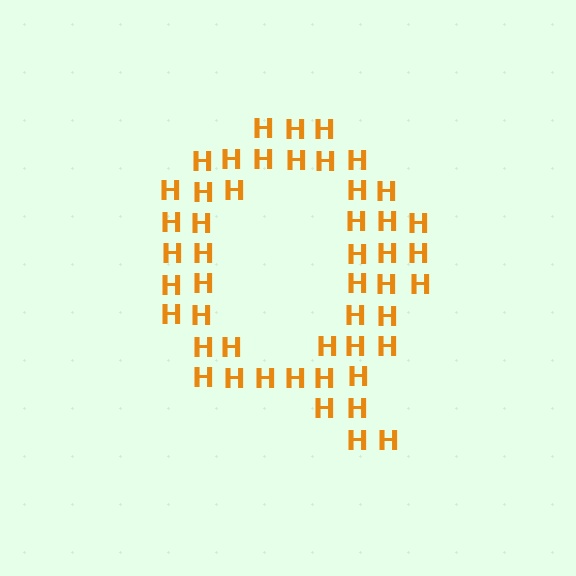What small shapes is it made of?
It is made of small letter H's.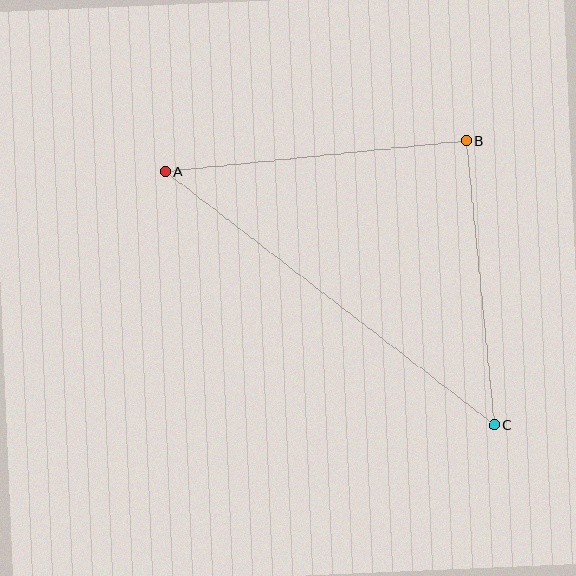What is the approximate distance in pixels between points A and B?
The distance between A and B is approximately 302 pixels.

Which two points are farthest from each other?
Points A and C are farthest from each other.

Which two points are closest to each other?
Points B and C are closest to each other.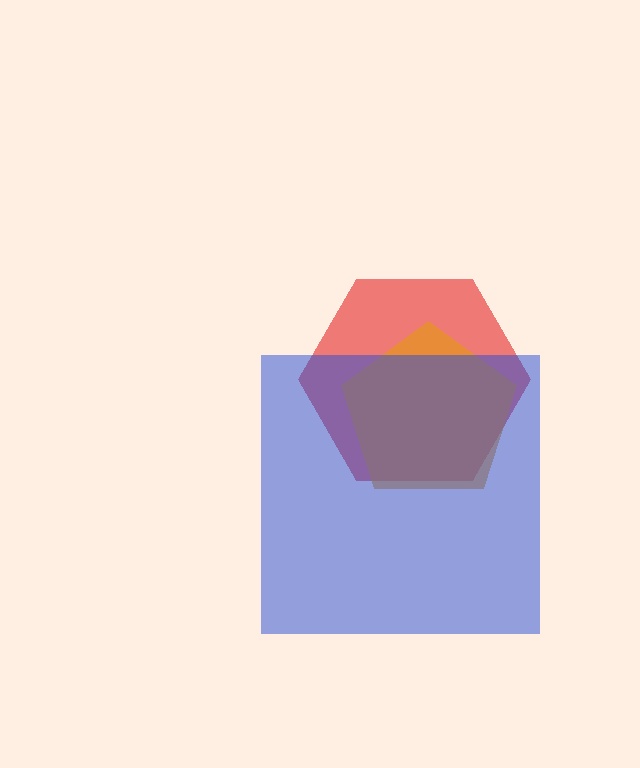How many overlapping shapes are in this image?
There are 3 overlapping shapes in the image.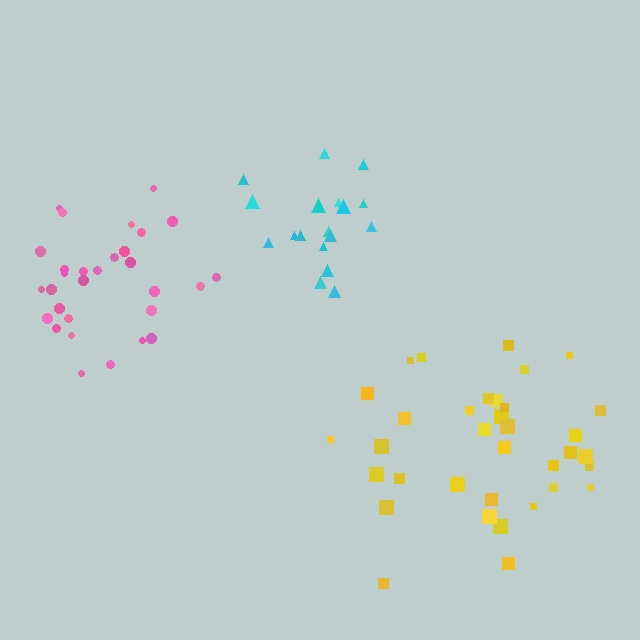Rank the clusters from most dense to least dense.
cyan, pink, yellow.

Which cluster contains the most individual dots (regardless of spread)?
Yellow (35).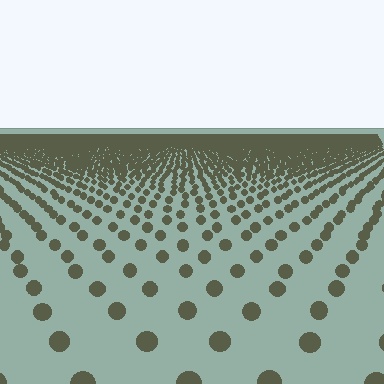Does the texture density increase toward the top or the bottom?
Density increases toward the top.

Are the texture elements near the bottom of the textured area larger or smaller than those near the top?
Larger. Near the bottom, elements are closer to the viewer and appear at a bigger on-screen size.